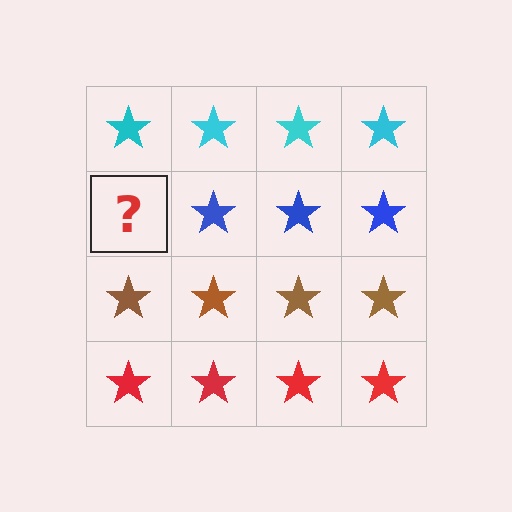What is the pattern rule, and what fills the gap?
The rule is that each row has a consistent color. The gap should be filled with a blue star.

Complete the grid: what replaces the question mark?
The question mark should be replaced with a blue star.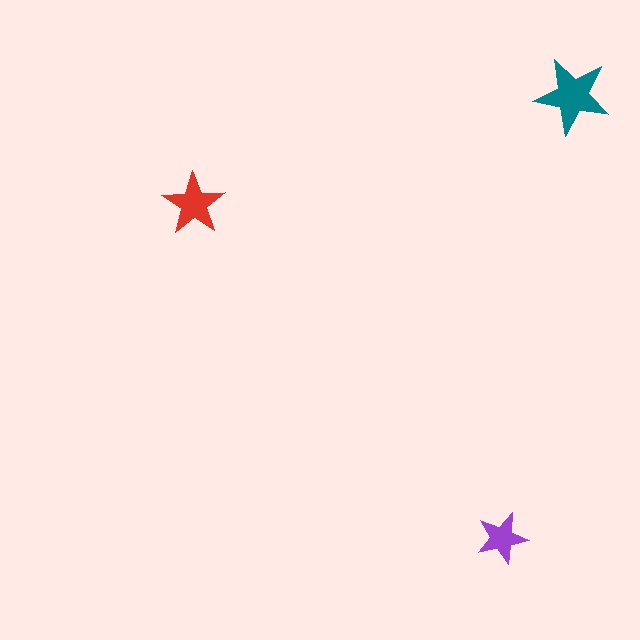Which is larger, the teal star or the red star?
The teal one.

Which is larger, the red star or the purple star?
The red one.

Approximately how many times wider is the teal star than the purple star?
About 1.5 times wider.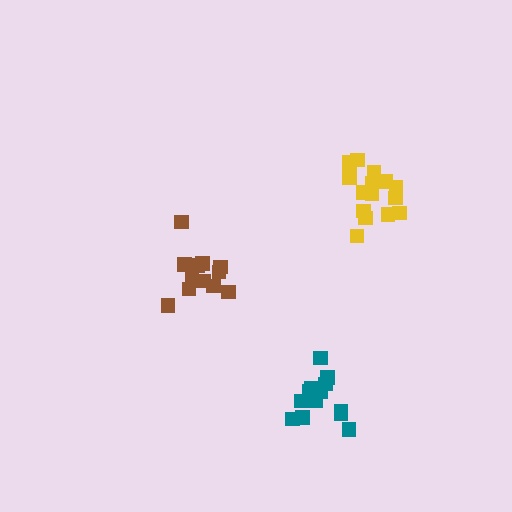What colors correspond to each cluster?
The clusters are colored: yellow, teal, brown.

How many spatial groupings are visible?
There are 3 spatial groupings.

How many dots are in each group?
Group 1: 15 dots, Group 2: 13 dots, Group 3: 12 dots (40 total).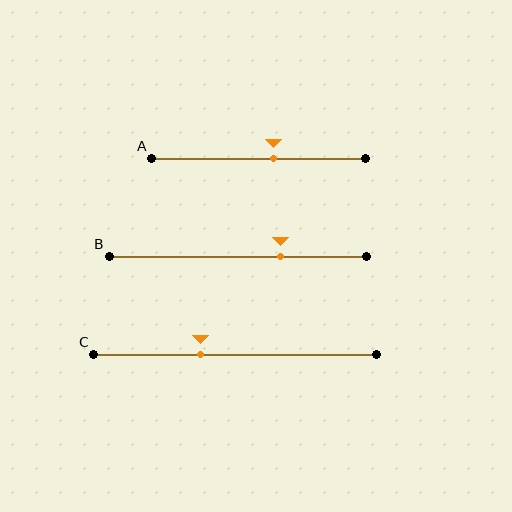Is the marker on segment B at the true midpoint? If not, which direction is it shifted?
No, the marker on segment B is shifted to the right by about 17% of the segment length.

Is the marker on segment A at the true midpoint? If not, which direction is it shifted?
No, the marker on segment A is shifted to the right by about 7% of the segment length.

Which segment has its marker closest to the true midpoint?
Segment A has its marker closest to the true midpoint.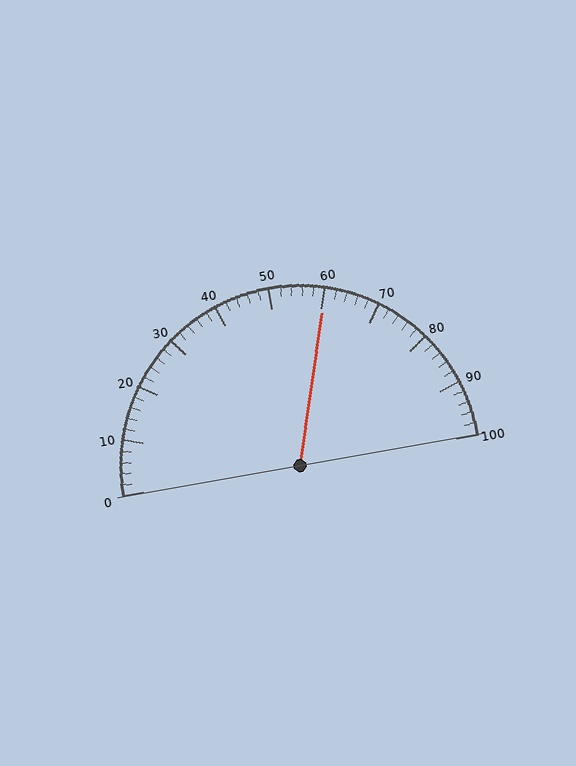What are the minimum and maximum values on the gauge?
The gauge ranges from 0 to 100.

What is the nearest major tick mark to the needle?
The nearest major tick mark is 60.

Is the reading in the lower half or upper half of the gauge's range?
The reading is in the upper half of the range (0 to 100).